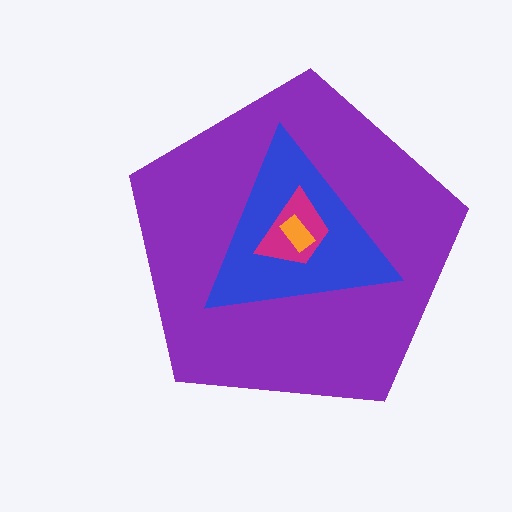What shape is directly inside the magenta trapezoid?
The orange rectangle.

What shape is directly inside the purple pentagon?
The blue triangle.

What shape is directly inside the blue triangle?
The magenta trapezoid.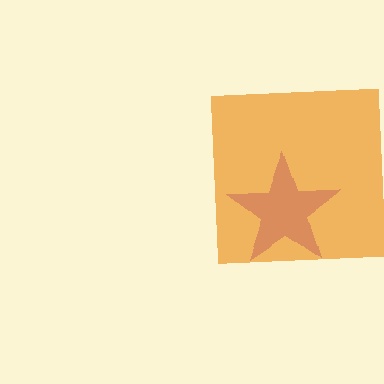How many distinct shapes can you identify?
There are 2 distinct shapes: a purple star, an orange square.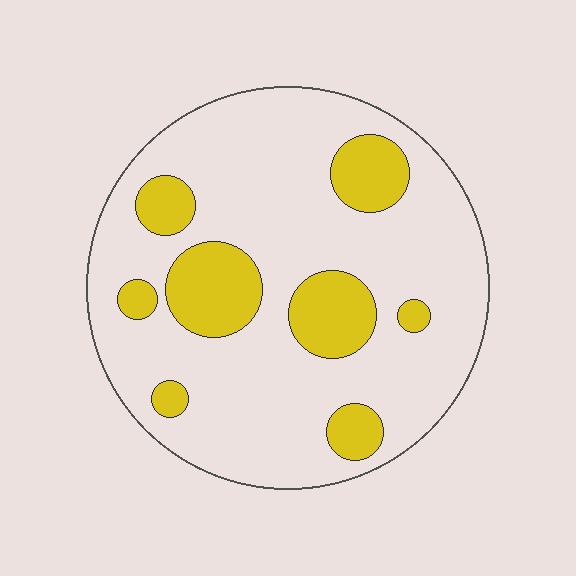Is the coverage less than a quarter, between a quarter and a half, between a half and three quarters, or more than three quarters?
Less than a quarter.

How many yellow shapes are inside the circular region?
8.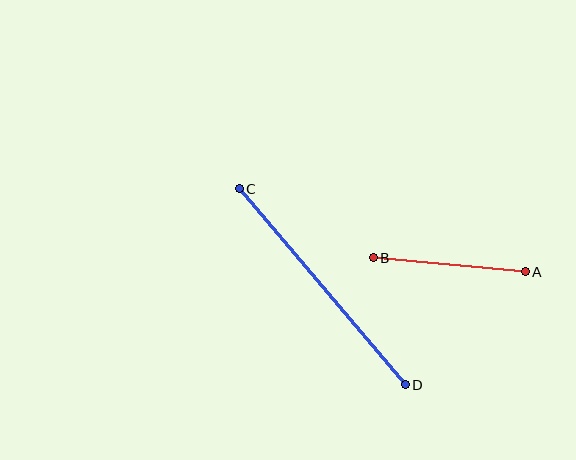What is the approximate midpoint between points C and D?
The midpoint is at approximately (322, 287) pixels.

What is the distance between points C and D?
The distance is approximately 257 pixels.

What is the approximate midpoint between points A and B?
The midpoint is at approximately (449, 265) pixels.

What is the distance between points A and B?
The distance is approximately 152 pixels.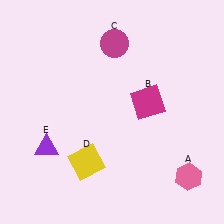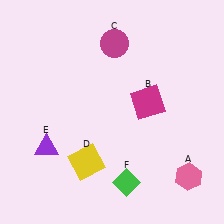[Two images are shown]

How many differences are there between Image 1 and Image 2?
There is 1 difference between the two images.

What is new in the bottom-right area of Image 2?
A green diamond (F) was added in the bottom-right area of Image 2.